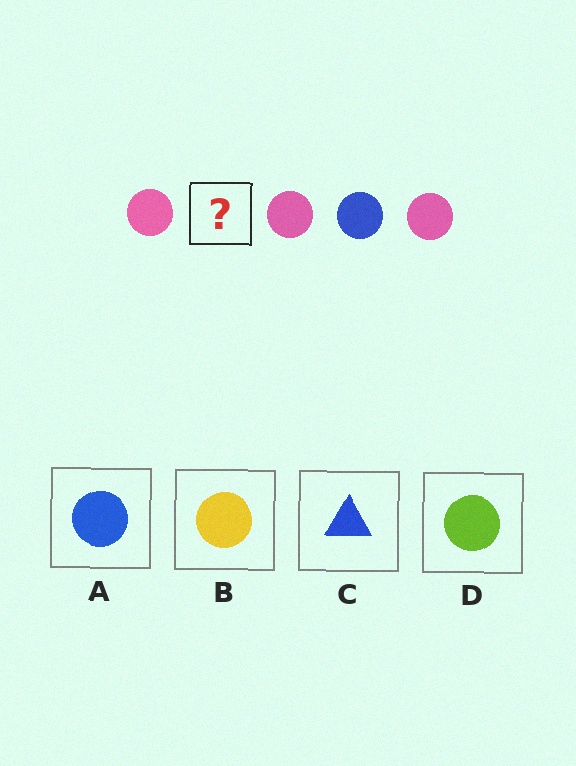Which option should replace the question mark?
Option A.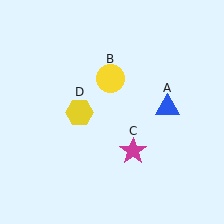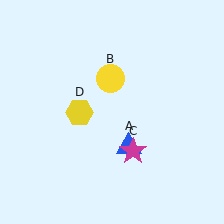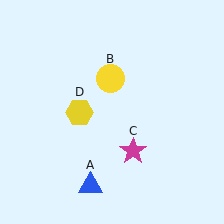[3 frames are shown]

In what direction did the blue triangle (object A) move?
The blue triangle (object A) moved down and to the left.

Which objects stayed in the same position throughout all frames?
Yellow circle (object B) and magenta star (object C) and yellow hexagon (object D) remained stationary.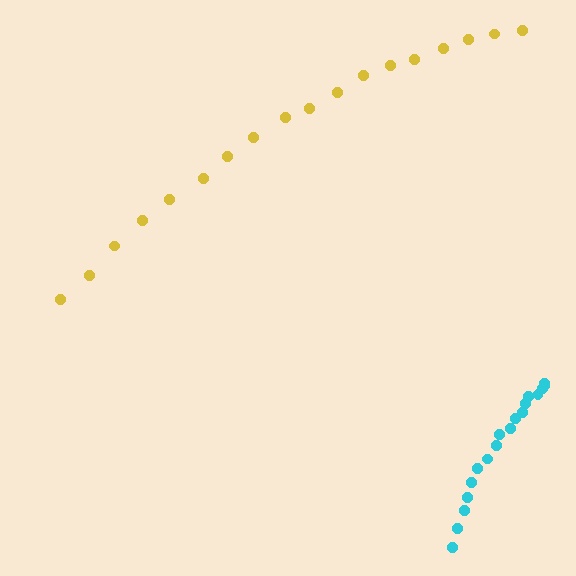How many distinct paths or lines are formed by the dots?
There are 2 distinct paths.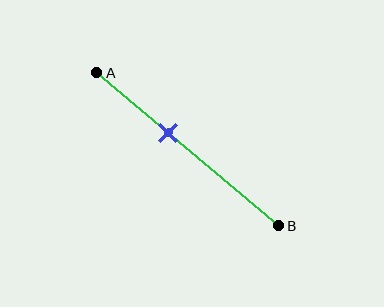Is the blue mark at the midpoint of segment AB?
No, the mark is at about 40% from A, not at the 50% midpoint.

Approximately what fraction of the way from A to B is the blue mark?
The blue mark is approximately 40% of the way from A to B.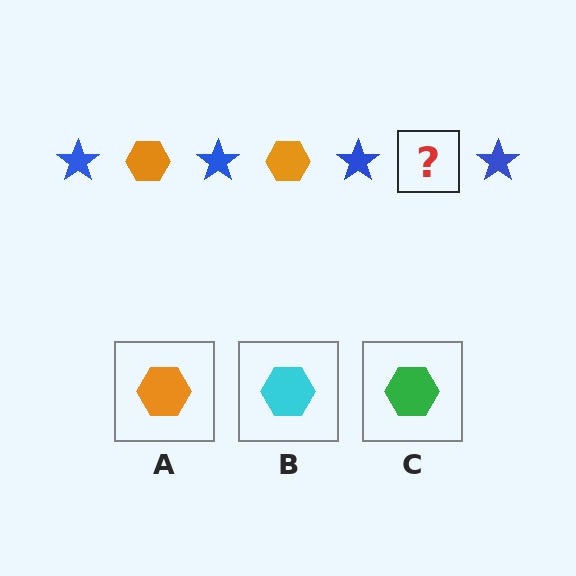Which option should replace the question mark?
Option A.